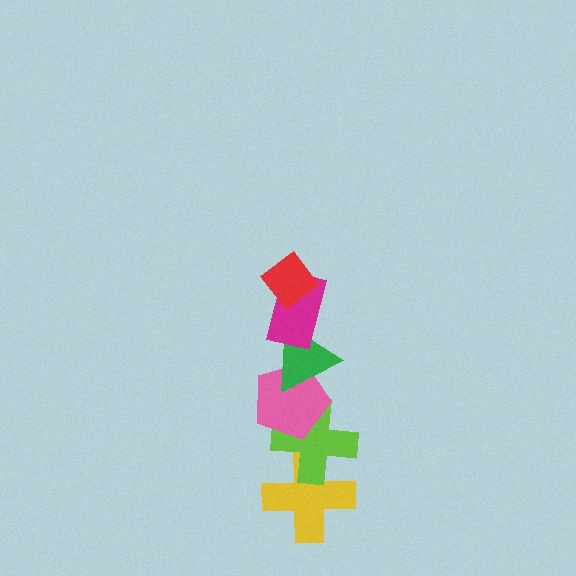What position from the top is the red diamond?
The red diamond is 1st from the top.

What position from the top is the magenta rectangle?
The magenta rectangle is 2nd from the top.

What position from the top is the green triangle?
The green triangle is 3rd from the top.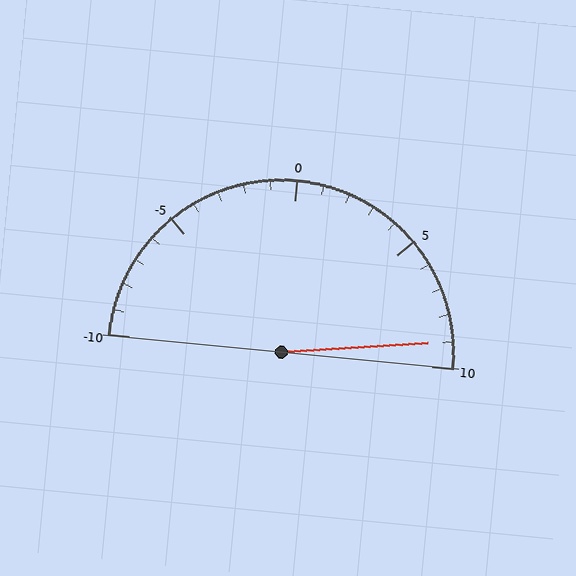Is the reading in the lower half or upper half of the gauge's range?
The reading is in the upper half of the range (-10 to 10).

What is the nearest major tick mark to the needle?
The nearest major tick mark is 10.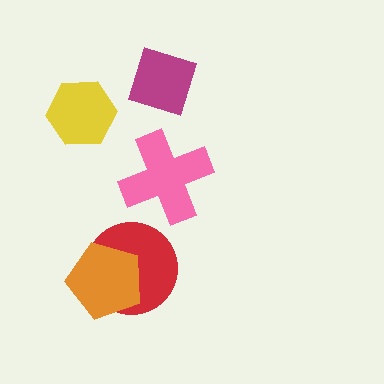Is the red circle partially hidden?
Yes, it is partially covered by another shape.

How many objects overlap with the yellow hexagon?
0 objects overlap with the yellow hexagon.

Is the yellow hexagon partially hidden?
No, no other shape covers it.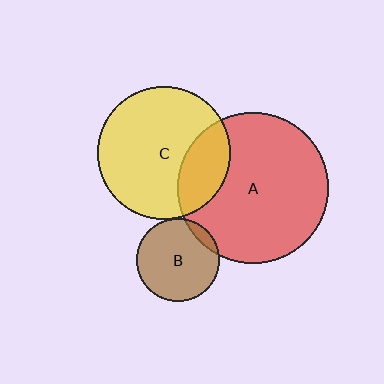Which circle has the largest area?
Circle A (red).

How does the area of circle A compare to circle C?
Approximately 1.3 times.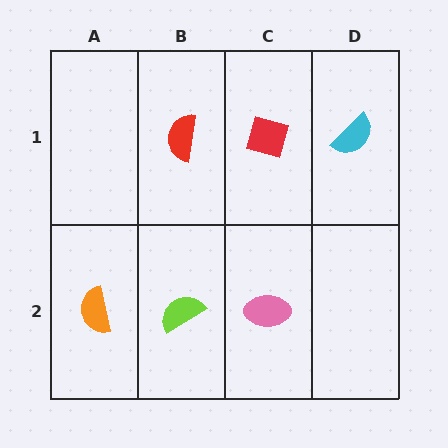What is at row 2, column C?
A pink ellipse.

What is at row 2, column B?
A lime semicircle.